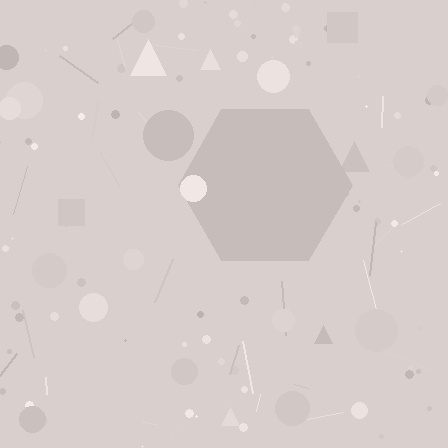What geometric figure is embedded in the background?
A hexagon is embedded in the background.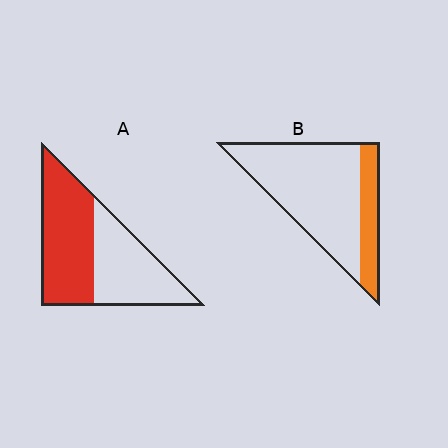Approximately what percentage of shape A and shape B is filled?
A is approximately 55% and B is approximately 25%.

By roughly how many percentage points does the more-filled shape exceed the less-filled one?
By roughly 30 percentage points (A over B).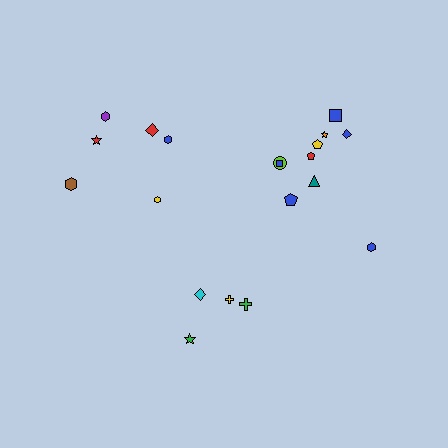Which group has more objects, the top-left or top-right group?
The top-right group.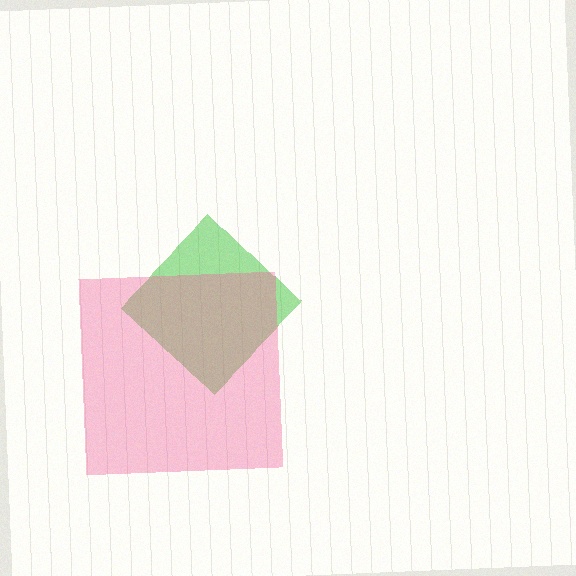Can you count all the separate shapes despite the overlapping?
Yes, there are 2 separate shapes.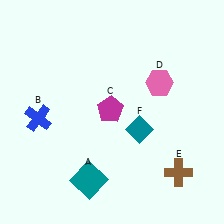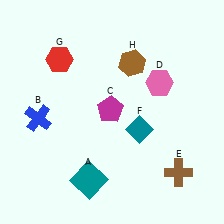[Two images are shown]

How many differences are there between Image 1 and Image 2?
There are 2 differences between the two images.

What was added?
A red hexagon (G), a brown hexagon (H) were added in Image 2.